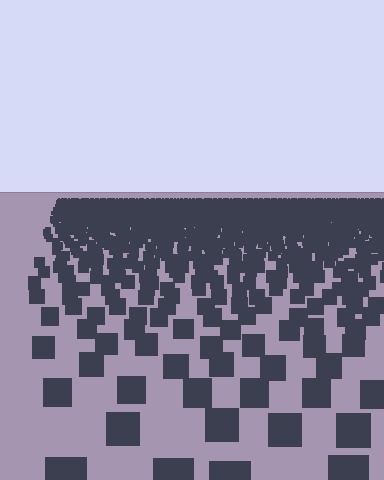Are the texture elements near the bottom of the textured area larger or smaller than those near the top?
Larger. Near the bottom, elements are closer to the viewer and appear at a bigger on-screen size.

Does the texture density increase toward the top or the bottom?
Density increases toward the top.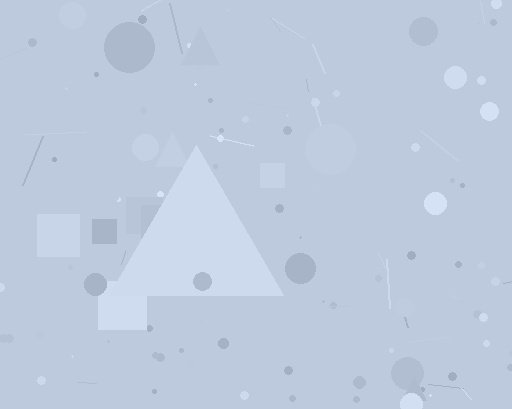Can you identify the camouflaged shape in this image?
The camouflaged shape is a triangle.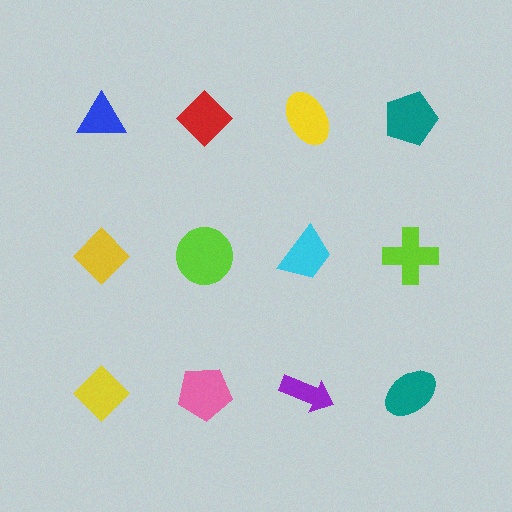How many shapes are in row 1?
4 shapes.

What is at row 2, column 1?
A yellow diamond.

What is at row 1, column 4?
A teal pentagon.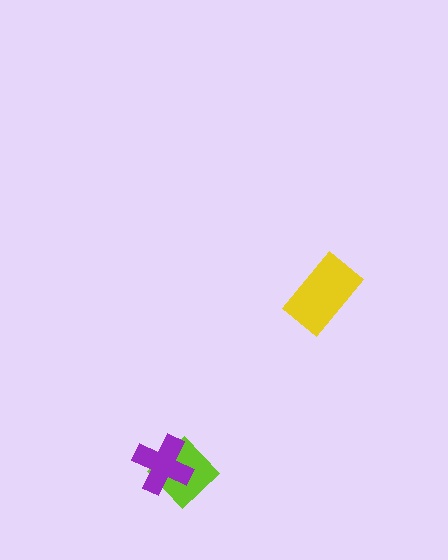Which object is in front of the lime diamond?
The purple cross is in front of the lime diamond.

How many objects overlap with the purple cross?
1 object overlaps with the purple cross.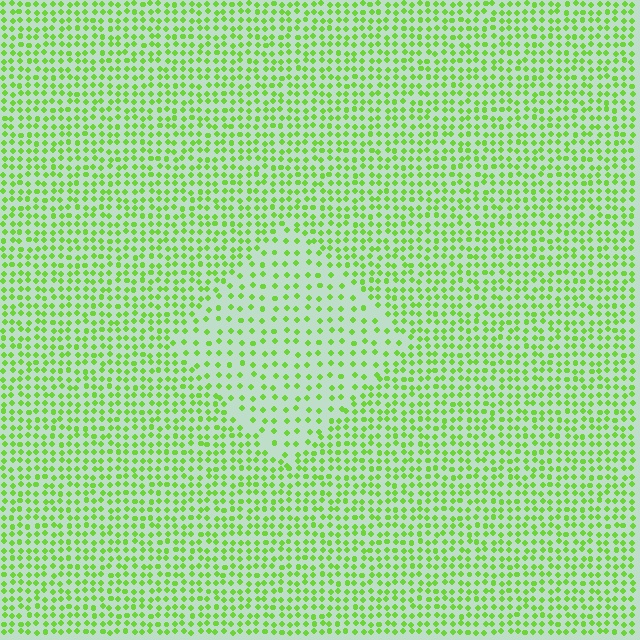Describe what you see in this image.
The image contains small lime elements arranged at two different densities. A diamond-shaped region is visible where the elements are less densely packed than the surrounding area.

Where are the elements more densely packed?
The elements are more densely packed outside the diamond boundary.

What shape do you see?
I see a diamond.